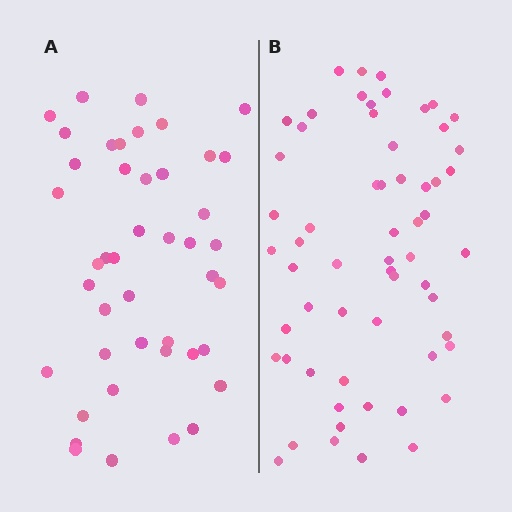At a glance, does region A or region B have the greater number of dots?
Region B (the right region) has more dots.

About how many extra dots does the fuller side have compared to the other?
Region B has approximately 15 more dots than region A.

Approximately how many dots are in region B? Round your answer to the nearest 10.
About 60 dots.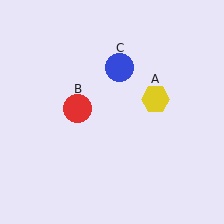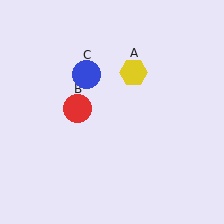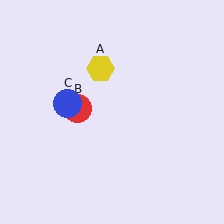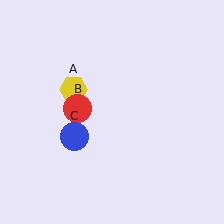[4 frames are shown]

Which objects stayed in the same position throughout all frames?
Red circle (object B) remained stationary.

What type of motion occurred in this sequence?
The yellow hexagon (object A), blue circle (object C) rotated counterclockwise around the center of the scene.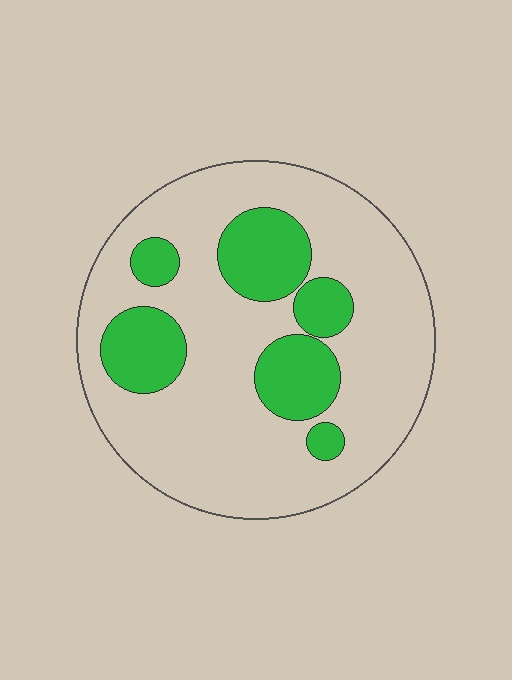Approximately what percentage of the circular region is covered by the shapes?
Approximately 25%.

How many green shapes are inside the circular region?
6.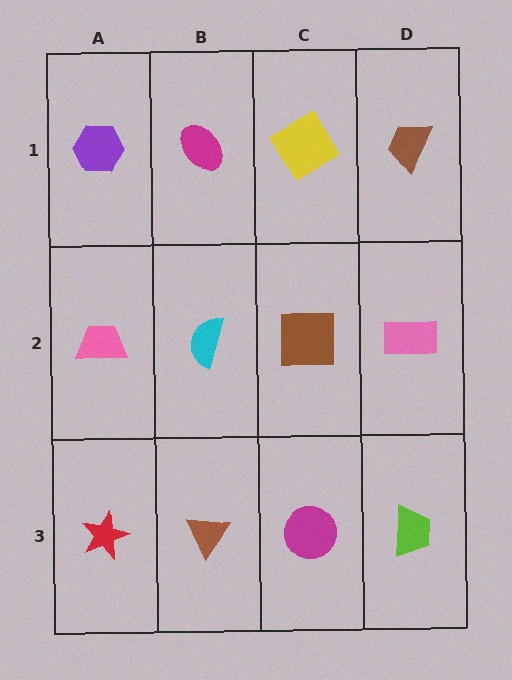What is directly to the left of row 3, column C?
A brown triangle.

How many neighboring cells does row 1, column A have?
2.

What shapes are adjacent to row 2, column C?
A yellow diamond (row 1, column C), a magenta circle (row 3, column C), a cyan semicircle (row 2, column B), a pink rectangle (row 2, column D).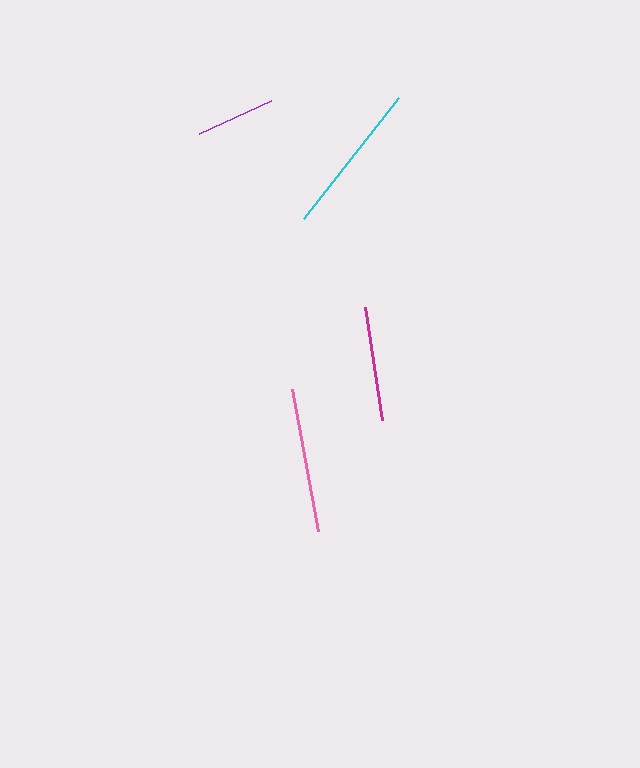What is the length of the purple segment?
The purple segment is approximately 79 pixels long.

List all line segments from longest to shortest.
From longest to shortest: cyan, pink, magenta, purple.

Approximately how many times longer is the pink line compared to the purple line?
The pink line is approximately 1.8 times the length of the purple line.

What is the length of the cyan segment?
The cyan segment is approximately 154 pixels long.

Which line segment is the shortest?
The purple line is the shortest at approximately 79 pixels.